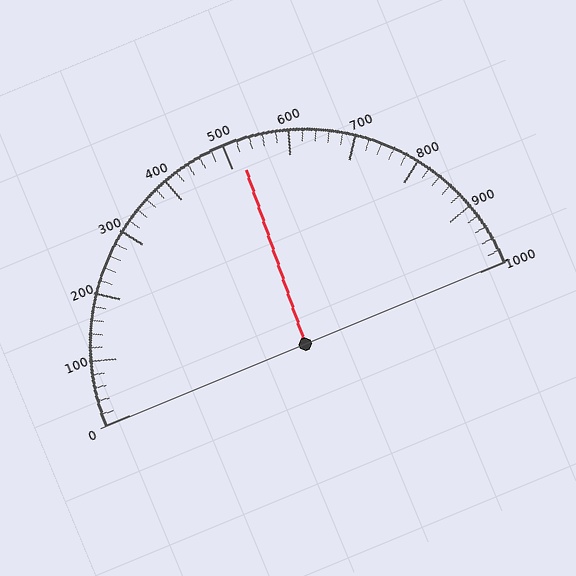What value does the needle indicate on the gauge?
The needle indicates approximately 520.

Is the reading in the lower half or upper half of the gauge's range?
The reading is in the upper half of the range (0 to 1000).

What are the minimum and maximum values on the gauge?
The gauge ranges from 0 to 1000.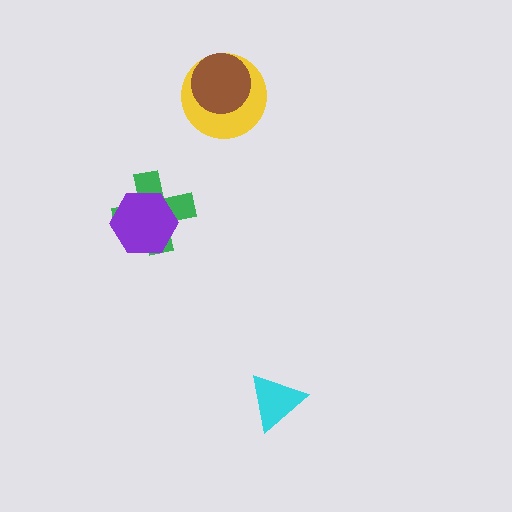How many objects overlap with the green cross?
1 object overlaps with the green cross.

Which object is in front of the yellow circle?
The brown circle is in front of the yellow circle.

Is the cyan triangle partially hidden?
No, no other shape covers it.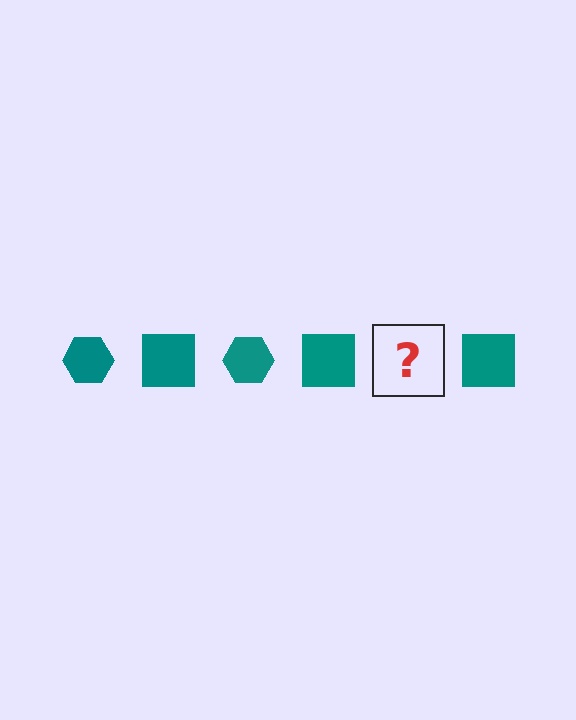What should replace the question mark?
The question mark should be replaced with a teal hexagon.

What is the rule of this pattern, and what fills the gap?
The rule is that the pattern cycles through hexagon, square shapes in teal. The gap should be filled with a teal hexagon.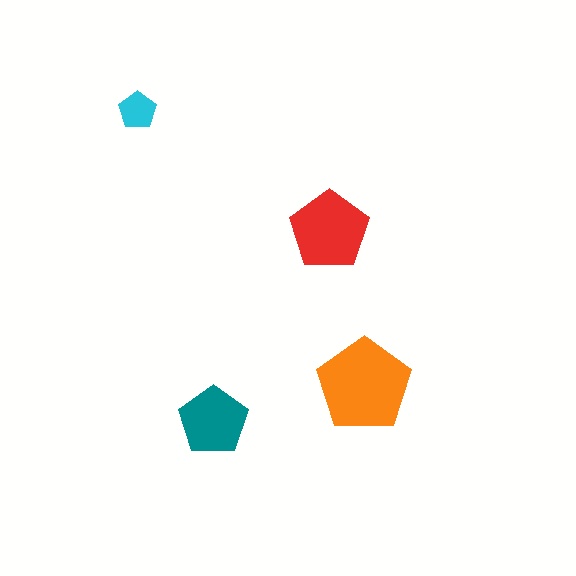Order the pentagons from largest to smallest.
the orange one, the red one, the teal one, the cyan one.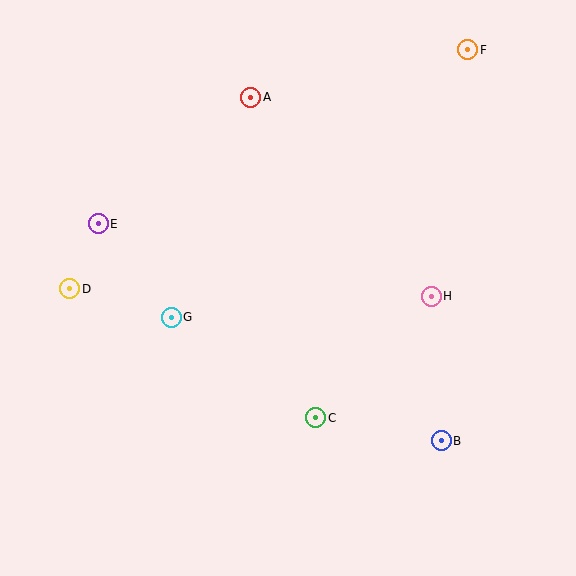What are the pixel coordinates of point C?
Point C is at (316, 418).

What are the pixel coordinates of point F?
Point F is at (468, 50).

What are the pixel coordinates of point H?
Point H is at (431, 296).